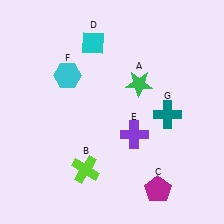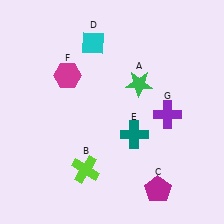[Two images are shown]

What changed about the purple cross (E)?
In Image 1, E is purple. In Image 2, it changed to teal.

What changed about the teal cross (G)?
In Image 1, G is teal. In Image 2, it changed to purple.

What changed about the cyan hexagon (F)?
In Image 1, F is cyan. In Image 2, it changed to magenta.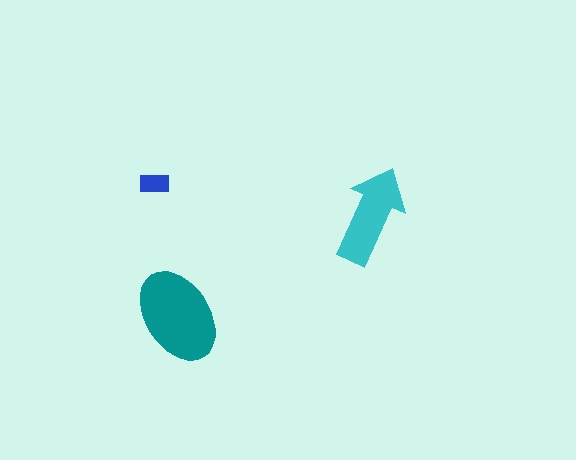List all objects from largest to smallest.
The teal ellipse, the cyan arrow, the blue rectangle.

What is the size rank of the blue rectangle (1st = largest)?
3rd.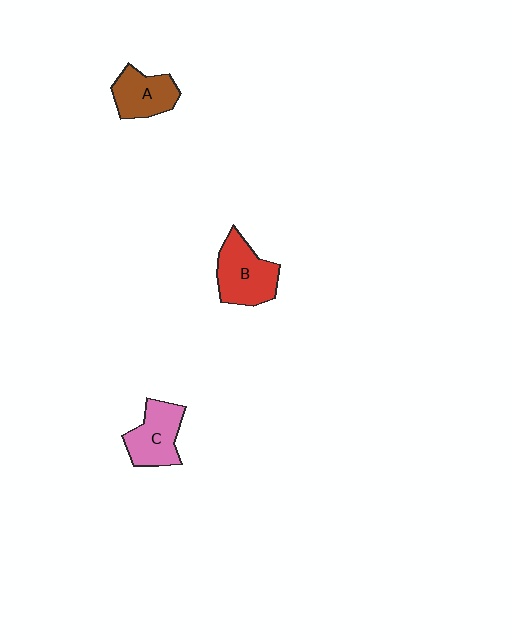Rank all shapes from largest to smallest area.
From largest to smallest: B (red), C (pink), A (brown).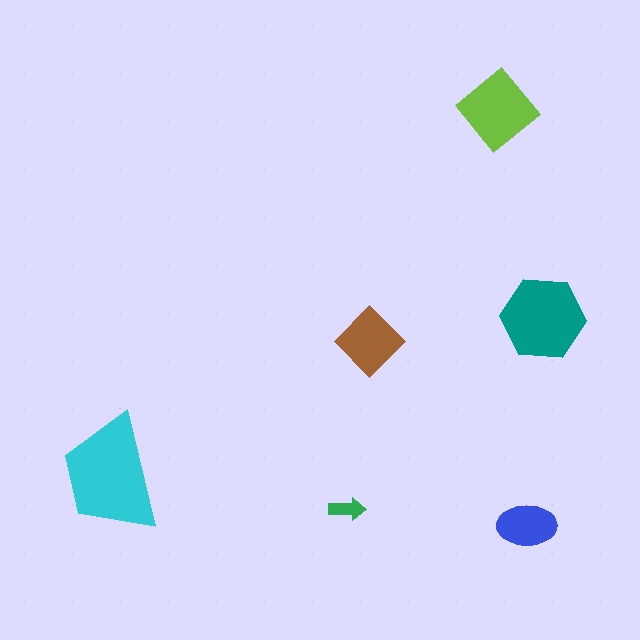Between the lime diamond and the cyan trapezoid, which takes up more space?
The cyan trapezoid.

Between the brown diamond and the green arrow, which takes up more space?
The brown diamond.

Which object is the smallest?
The green arrow.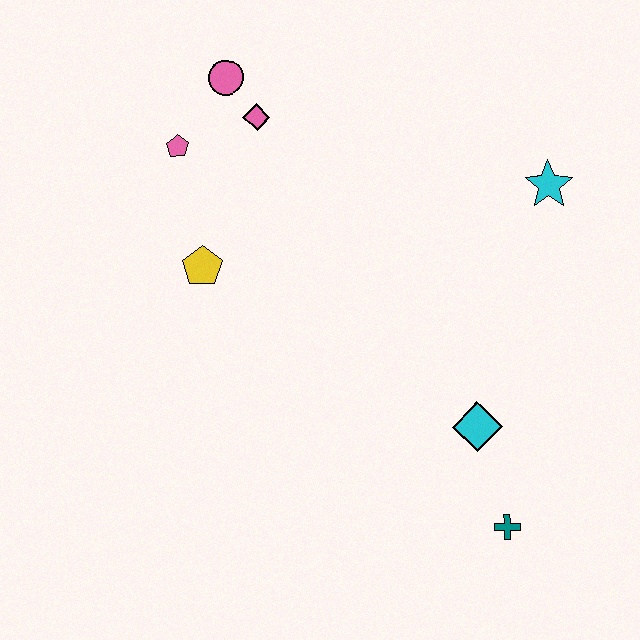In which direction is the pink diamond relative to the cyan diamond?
The pink diamond is above the cyan diamond.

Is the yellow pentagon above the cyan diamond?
Yes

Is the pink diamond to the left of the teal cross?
Yes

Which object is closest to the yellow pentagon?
The pink pentagon is closest to the yellow pentagon.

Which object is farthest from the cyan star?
The pink pentagon is farthest from the cyan star.